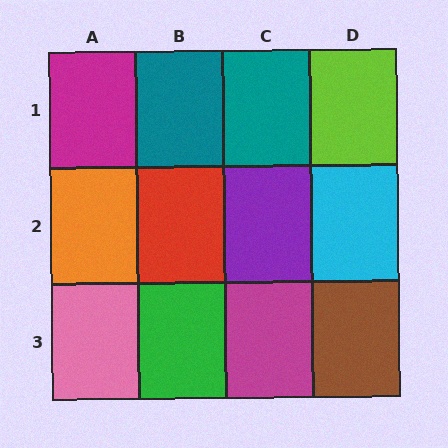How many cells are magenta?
2 cells are magenta.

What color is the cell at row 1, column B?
Teal.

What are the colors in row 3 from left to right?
Pink, green, magenta, brown.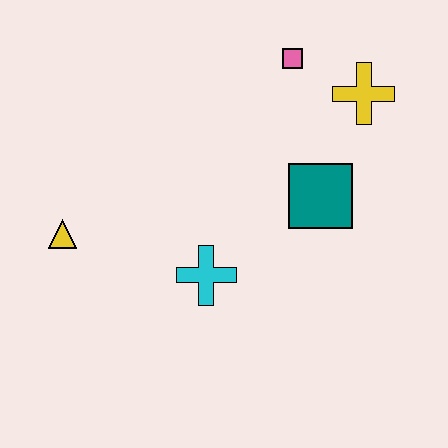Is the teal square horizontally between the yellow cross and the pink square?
Yes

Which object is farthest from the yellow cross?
The yellow triangle is farthest from the yellow cross.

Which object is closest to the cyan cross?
The teal square is closest to the cyan cross.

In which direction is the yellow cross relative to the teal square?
The yellow cross is above the teal square.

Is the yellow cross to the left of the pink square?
No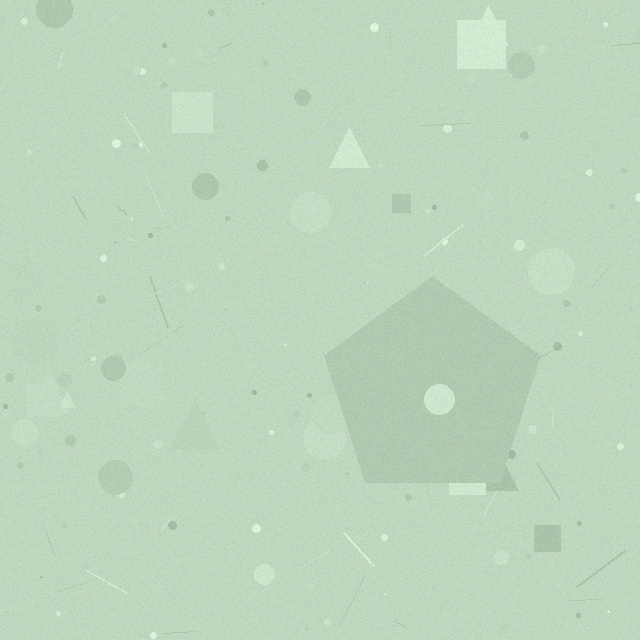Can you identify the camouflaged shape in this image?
The camouflaged shape is a pentagon.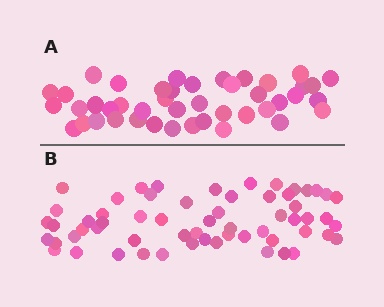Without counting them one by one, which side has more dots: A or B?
Region B (the bottom region) has more dots.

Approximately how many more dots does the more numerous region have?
Region B has approximately 15 more dots than region A.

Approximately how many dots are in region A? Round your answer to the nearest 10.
About 40 dots. (The exact count is 44, which rounds to 40.)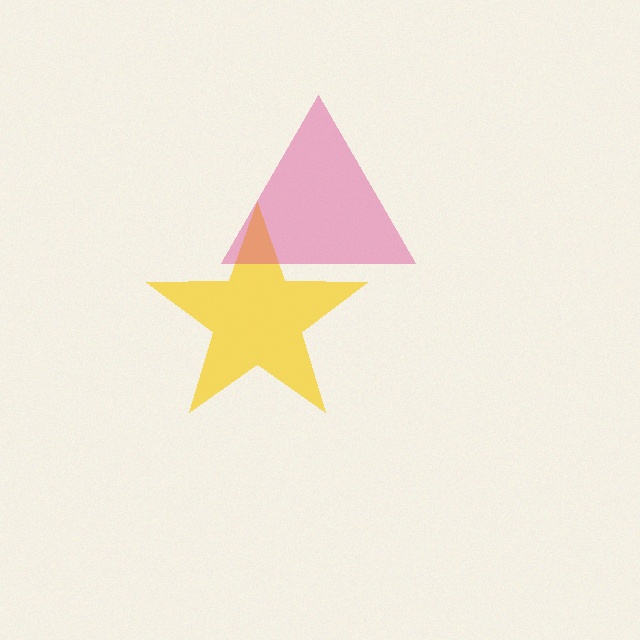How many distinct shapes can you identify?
There are 2 distinct shapes: a yellow star, a magenta triangle.